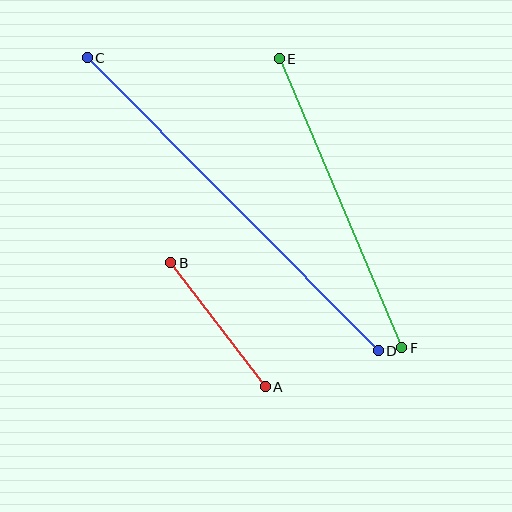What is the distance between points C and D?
The distance is approximately 413 pixels.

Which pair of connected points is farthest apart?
Points C and D are farthest apart.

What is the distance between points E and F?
The distance is approximately 314 pixels.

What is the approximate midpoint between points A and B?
The midpoint is at approximately (218, 325) pixels.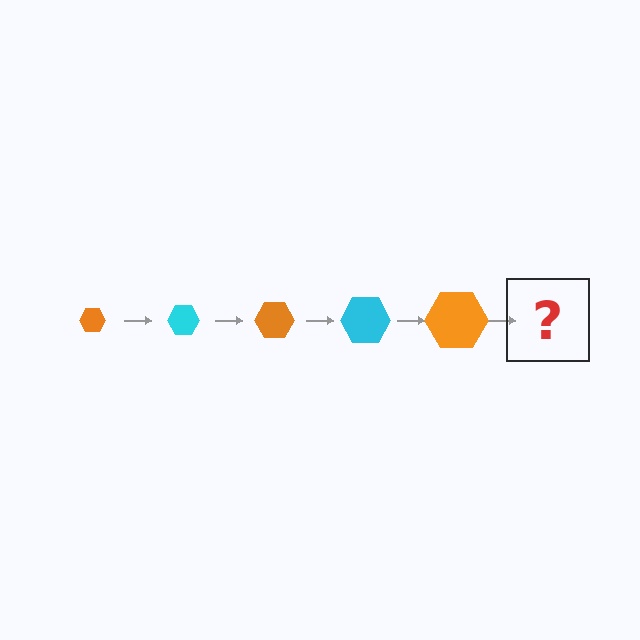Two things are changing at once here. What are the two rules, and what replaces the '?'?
The two rules are that the hexagon grows larger each step and the color cycles through orange and cyan. The '?' should be a cyan hexagon, larger than the previous one.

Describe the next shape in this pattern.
It should be a cyan hexagon, larger than the previous one.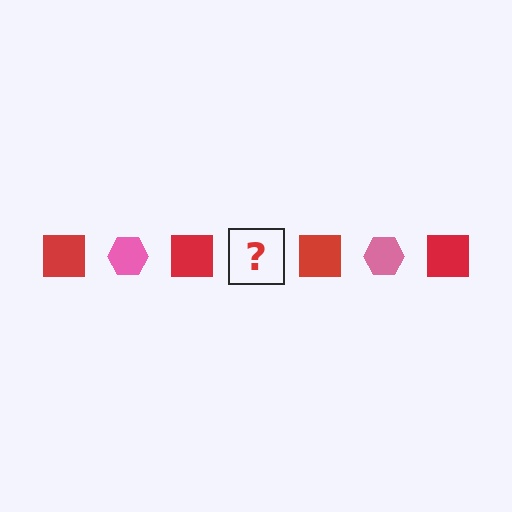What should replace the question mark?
The question mark should be replaced with a pink hexagon.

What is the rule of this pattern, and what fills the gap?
The rule is that the pattern alternates between red square and pink hexagon. The gap should be filled with a pink hexagon.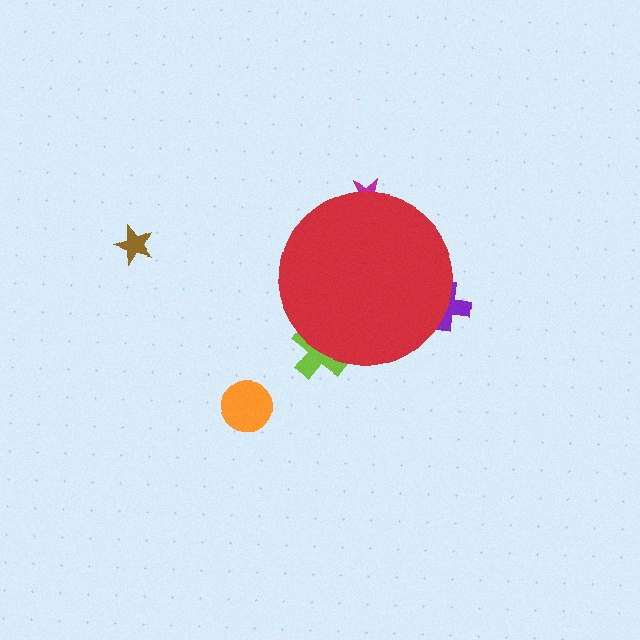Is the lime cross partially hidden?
Yes, the lime cross is partially hidden behind the red circle.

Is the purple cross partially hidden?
Yes, the purple cross is partially hidden behind the red circle.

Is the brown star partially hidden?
No, the brown star is fully visible.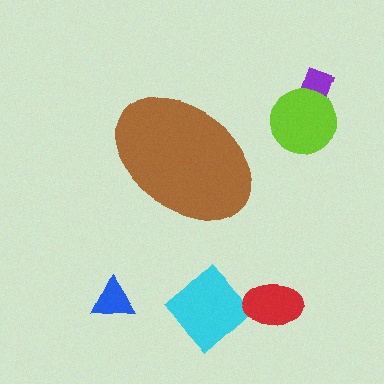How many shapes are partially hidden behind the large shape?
0 shapes are partially hidden.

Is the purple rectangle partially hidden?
No, the purple rectangle is fully visible.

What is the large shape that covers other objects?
A brown ellipse.